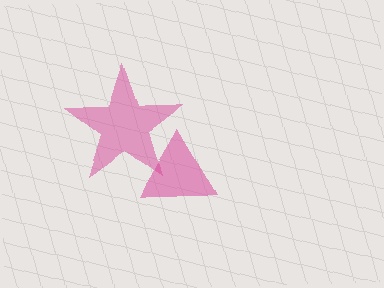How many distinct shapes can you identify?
There are 2 distinct shapes: a pink triangle, a magenta star.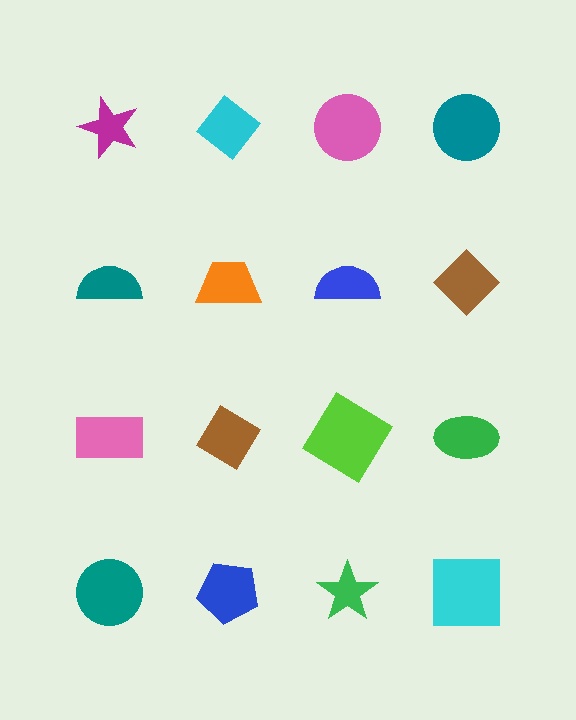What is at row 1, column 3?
A pink circle.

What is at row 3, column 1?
A pink rectangle.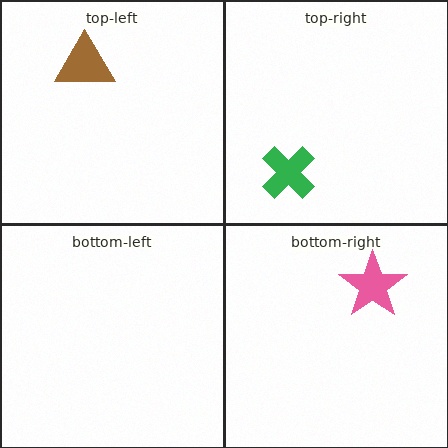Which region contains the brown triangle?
The top-left region.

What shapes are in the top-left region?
The brown triangle.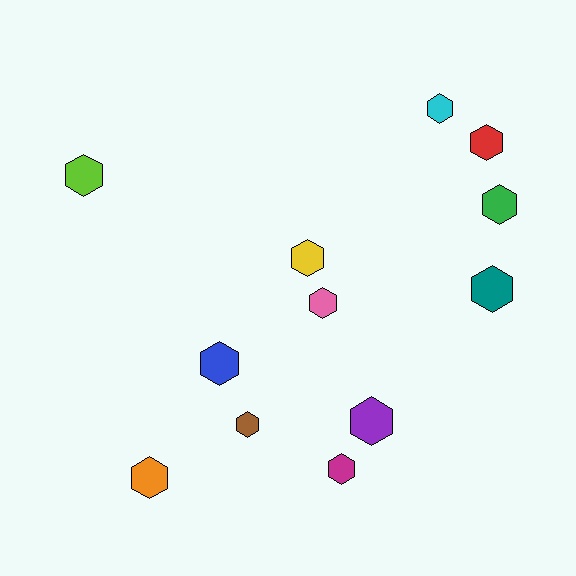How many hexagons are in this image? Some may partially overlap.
There are 12 hexagons.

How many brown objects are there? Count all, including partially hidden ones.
There is 1 brown object.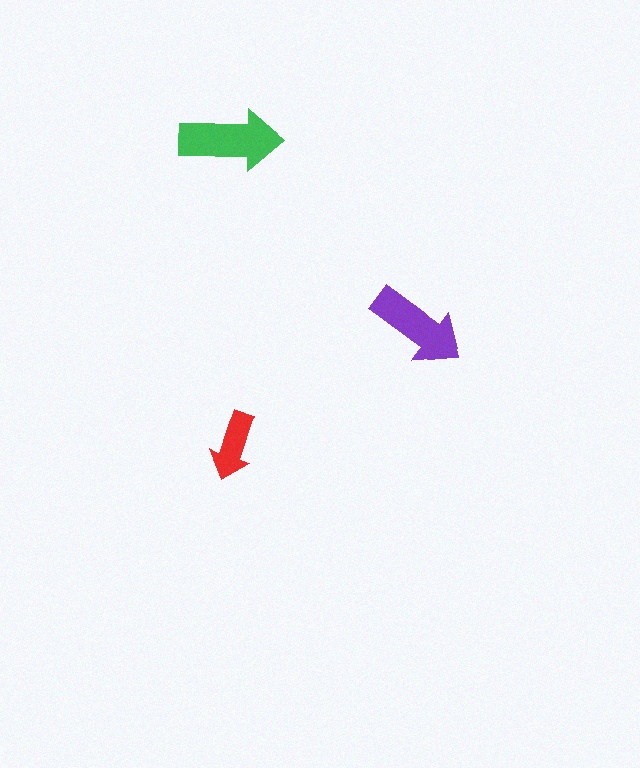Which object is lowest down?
The red arrow is bottommost.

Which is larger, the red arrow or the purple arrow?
The purple one.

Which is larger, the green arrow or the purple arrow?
The green one.